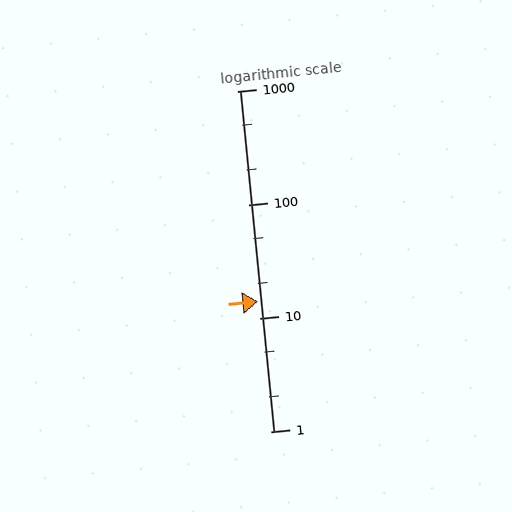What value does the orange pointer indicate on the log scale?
The pointer indicates approximately 14.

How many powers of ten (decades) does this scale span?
The scale spans 3 decades, from 1 to 1000.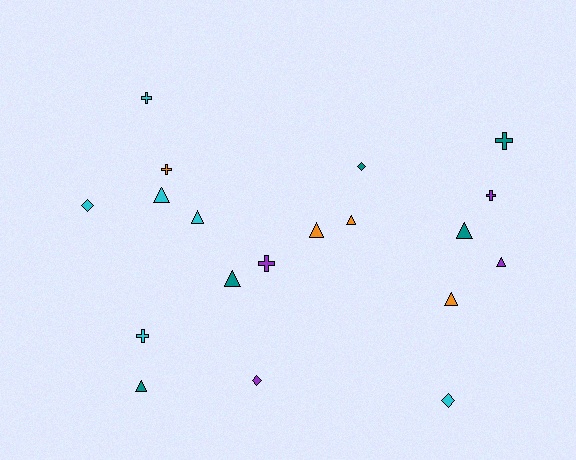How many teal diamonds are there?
There is 1 teal diamond.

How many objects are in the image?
There are 19 objects.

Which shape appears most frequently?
Triangle, with 9 objects.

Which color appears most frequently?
Cyan, with 6 objects.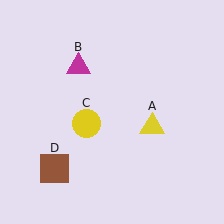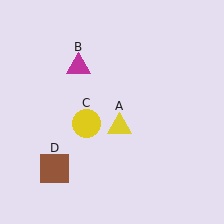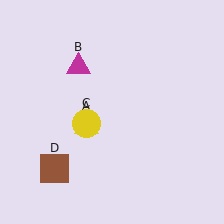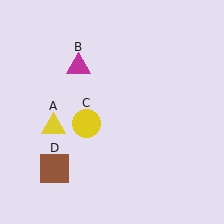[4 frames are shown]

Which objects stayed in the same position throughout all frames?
Magenta triangle (object B) and yellow circle (object C) and brown square (object D) remained stationary.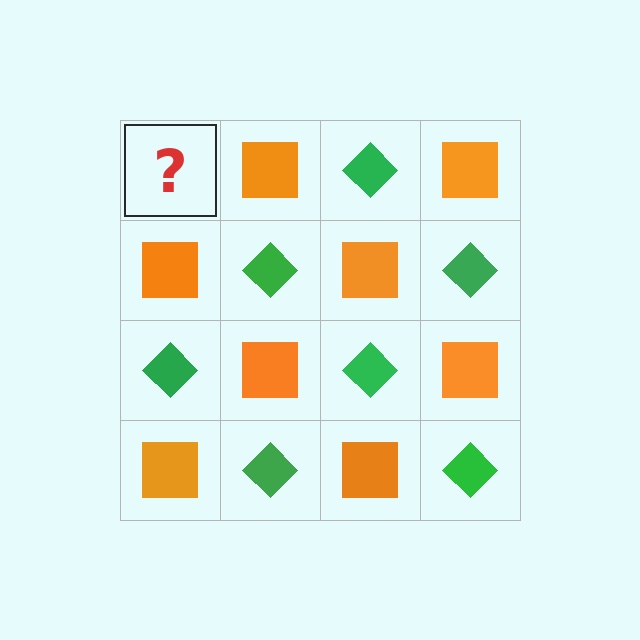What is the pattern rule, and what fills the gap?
The rule is that it alternates green diamond and orange square in a checkerboard pattern. The gap should be filled with a green diamond.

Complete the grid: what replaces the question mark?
The question mark should be replaced with a green diamond.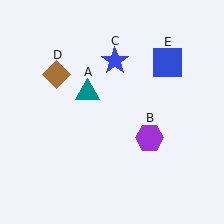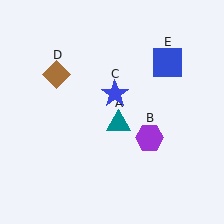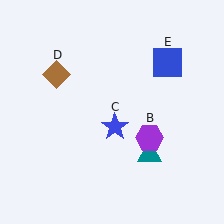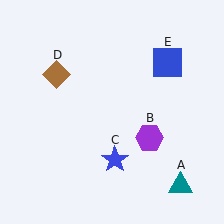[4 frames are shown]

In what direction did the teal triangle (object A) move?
The teal triangle (object A) moved down and to the right.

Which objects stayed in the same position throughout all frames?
Purple hexagon (object B) and brown diamond (object D) and blue square (object E) remained stationary.